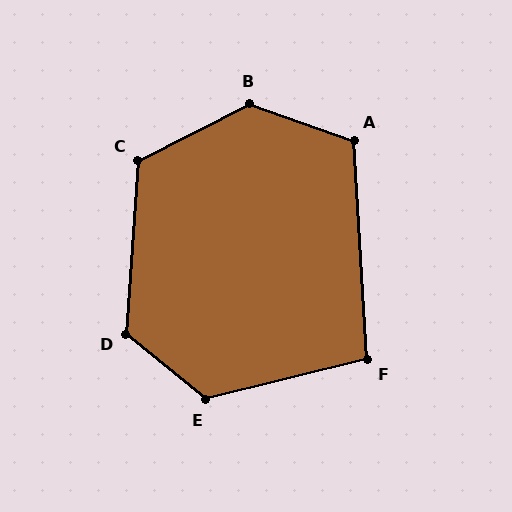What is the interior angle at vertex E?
Approximately 127 degrees (obtuse).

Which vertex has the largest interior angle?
B, at approximately 134 degrees.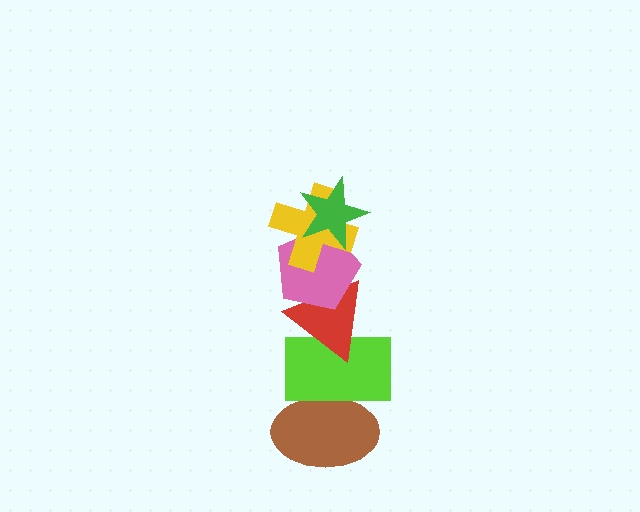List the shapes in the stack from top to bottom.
From top to bottom: the green star, the yellow cross, the pink pentagon, the red triangle, the lime rectangle, the brown ellipse.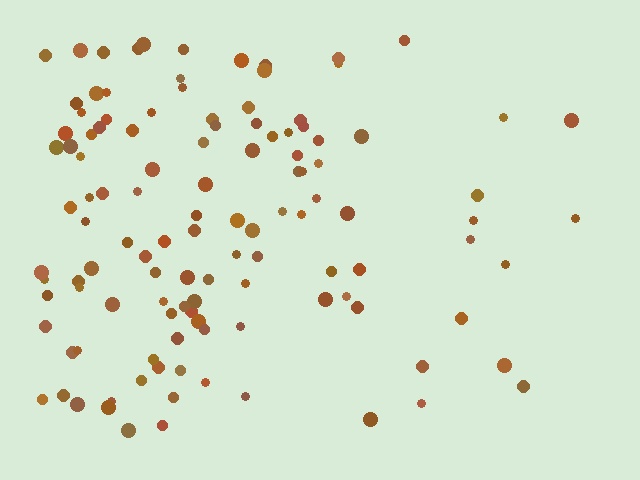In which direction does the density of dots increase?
From right to left, with the left side densest.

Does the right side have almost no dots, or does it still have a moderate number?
Still a moderate number, just noticeably fewer than the left.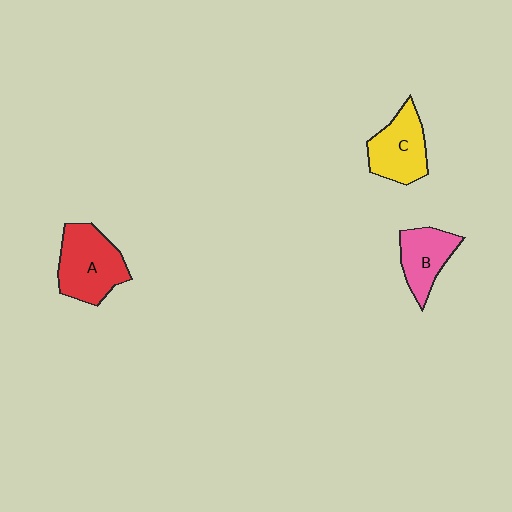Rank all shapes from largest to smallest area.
From largest to smallest: A (red), C (yellow), B (pink).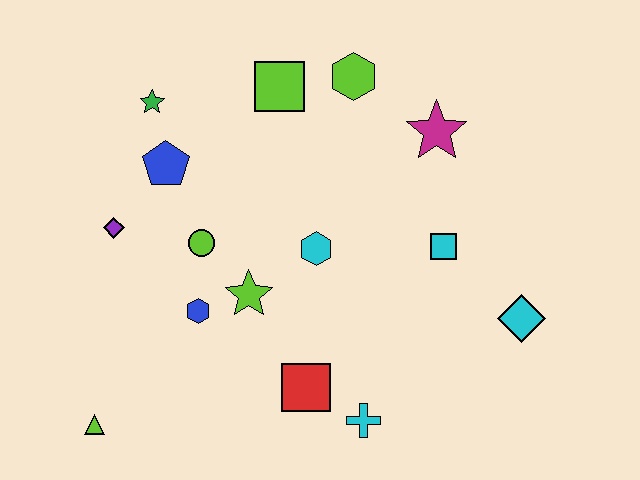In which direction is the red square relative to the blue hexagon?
The red square is to the right of the blue hexagon.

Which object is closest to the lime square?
The lime hexagon is closest to the lime square.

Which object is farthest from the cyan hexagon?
The lime triangle is farthest from the cyan hexagon.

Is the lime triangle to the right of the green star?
No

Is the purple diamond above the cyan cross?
Yes